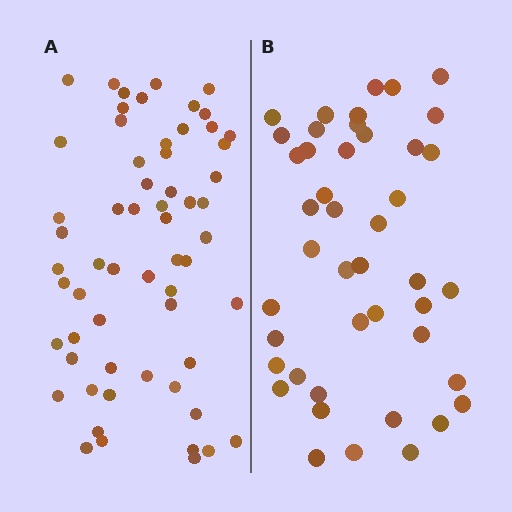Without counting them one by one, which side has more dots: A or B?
Region A (the left region) has more dots.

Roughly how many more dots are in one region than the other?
Region A has approximately 15 more dots than region B.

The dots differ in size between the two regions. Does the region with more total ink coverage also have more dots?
No. Region B has more total ink coverage because its dots are larger, but region A actually contains more individual dots. Total area can be misleading — the number of items is what matters here.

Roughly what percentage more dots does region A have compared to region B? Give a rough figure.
About 35% more.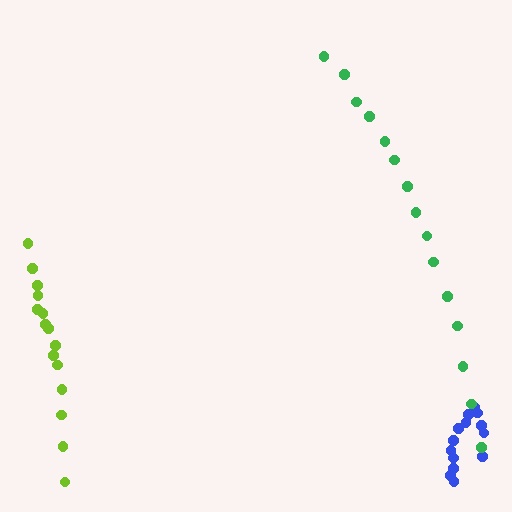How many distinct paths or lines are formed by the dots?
There are 3 distinct paths.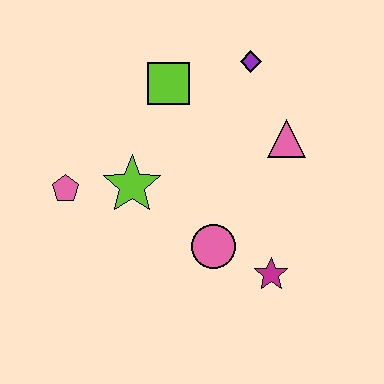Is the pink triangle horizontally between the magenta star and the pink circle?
No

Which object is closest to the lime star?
The pink pentagon is closest to the lime star.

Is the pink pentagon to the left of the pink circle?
Yes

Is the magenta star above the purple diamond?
No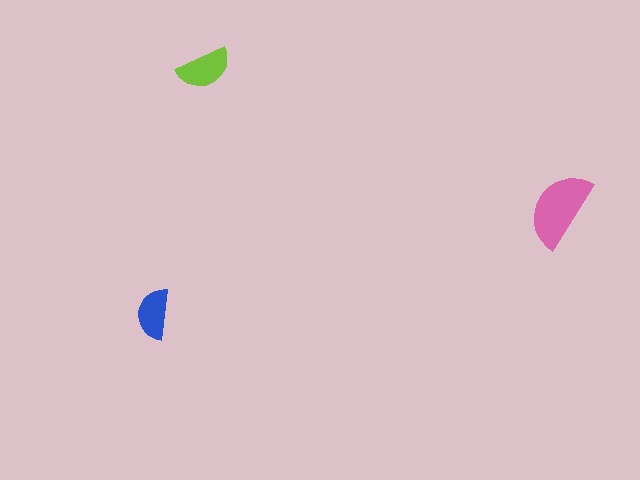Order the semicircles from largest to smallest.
the pink one, the lime one, the blue one.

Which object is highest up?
The lime semicircle is topmost.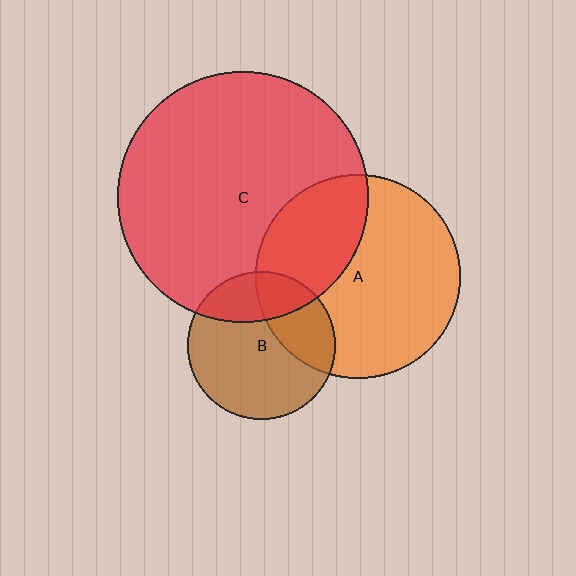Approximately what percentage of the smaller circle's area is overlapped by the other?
Approximately 30%.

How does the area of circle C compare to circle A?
Approximately 1.5 times.